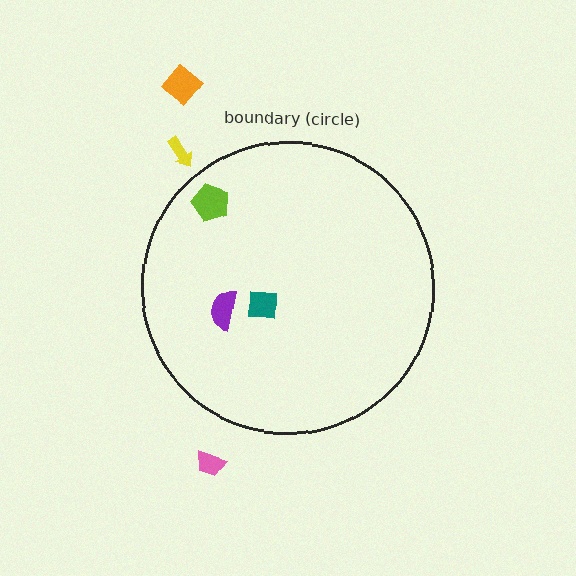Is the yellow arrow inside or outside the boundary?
Outside.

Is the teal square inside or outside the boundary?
Inside.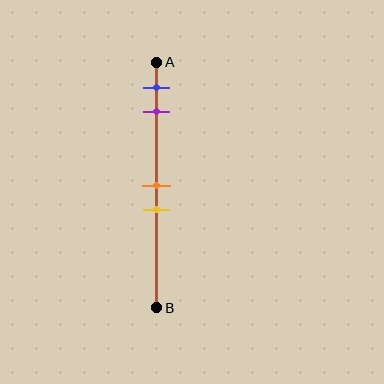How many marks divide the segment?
There are 4 marks dividing the segment.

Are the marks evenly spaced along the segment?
No, the marks are not evenly spaced.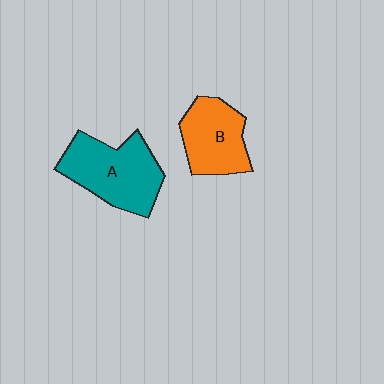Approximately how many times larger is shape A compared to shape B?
Approximately 1.3 times.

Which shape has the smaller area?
Shape B (orange).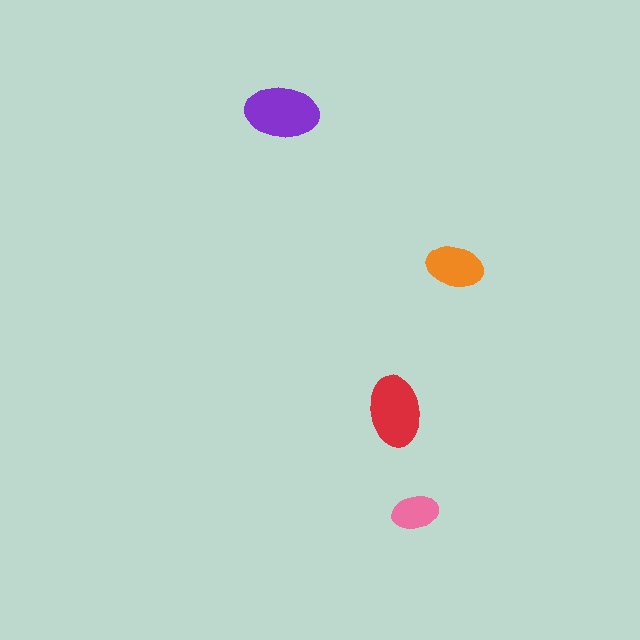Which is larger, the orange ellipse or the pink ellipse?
The orange one.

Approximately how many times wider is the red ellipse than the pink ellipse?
About 1.5 times wider.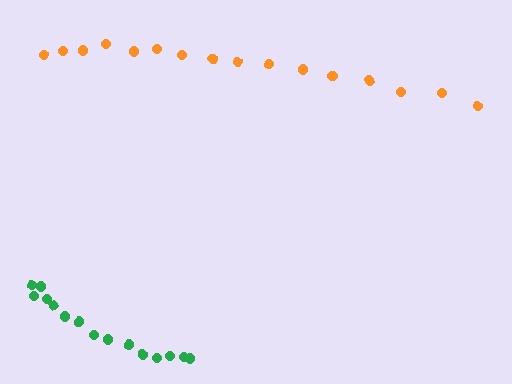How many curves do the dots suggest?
There are 2 distinct paths.